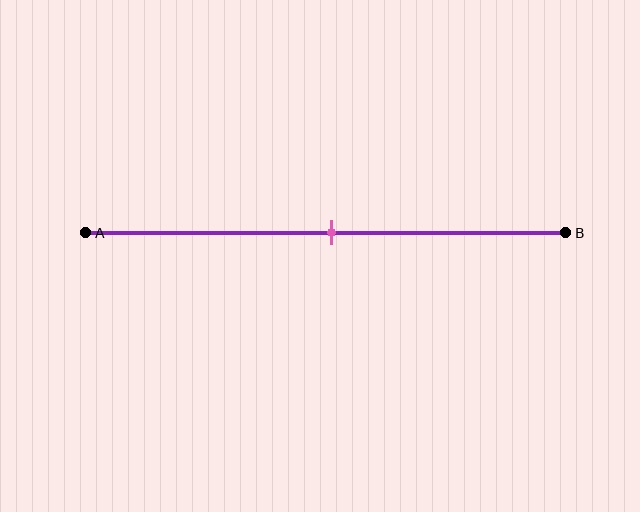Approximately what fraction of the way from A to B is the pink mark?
The pink mark is approximately 50% of the way from A to B.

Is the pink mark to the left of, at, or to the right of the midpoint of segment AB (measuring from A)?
The pink mark is approximately at the midpoint of segment AB.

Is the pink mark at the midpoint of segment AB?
Yes, the mark is approximately at the midpoint.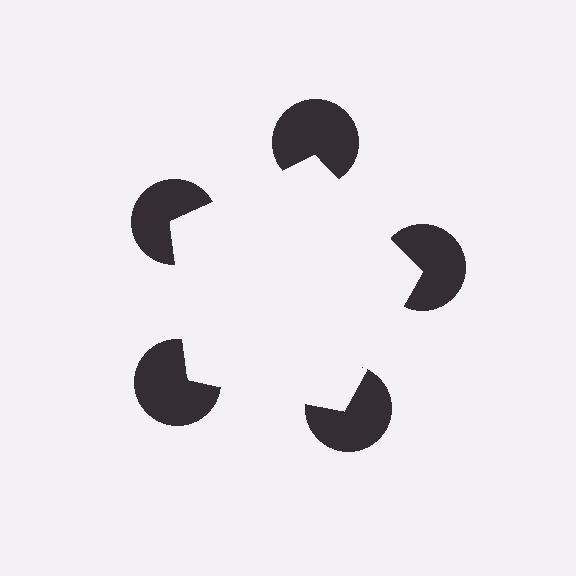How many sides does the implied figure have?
5 sides.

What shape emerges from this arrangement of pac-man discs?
An illusory pentagon — its edges are inferred from the aligned wedge cuts in the pac-man discs, not physically drawn.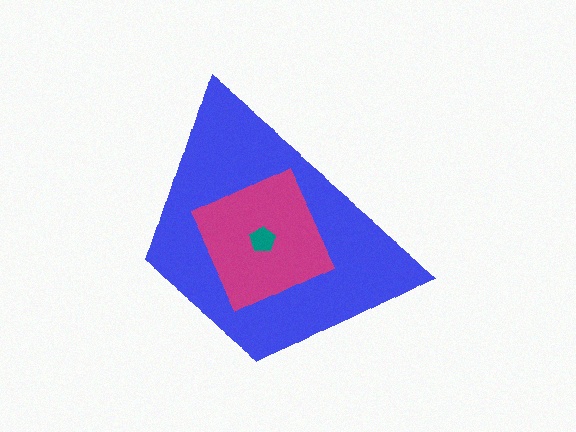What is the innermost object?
The teal pentagon.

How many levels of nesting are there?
3.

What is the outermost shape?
The blue trapezoid.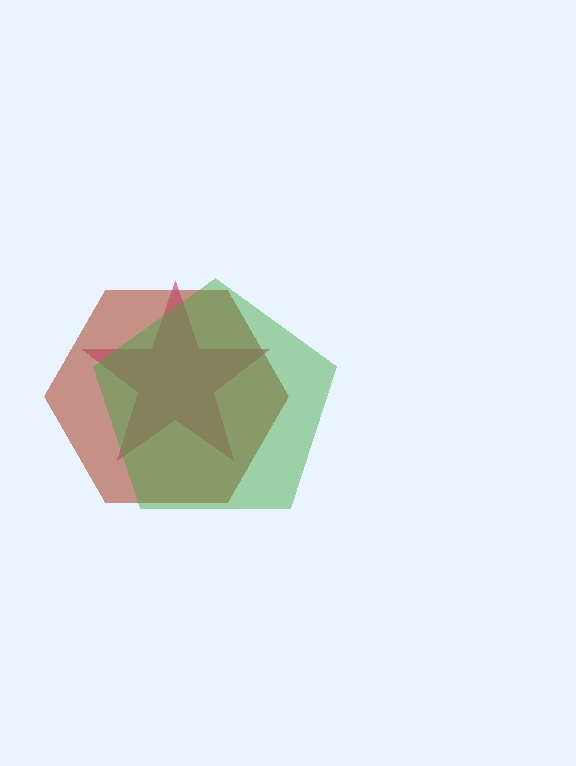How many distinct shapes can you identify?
There are 3 distinct shapes: a magenta star, a brown hexagon, a green pentagon.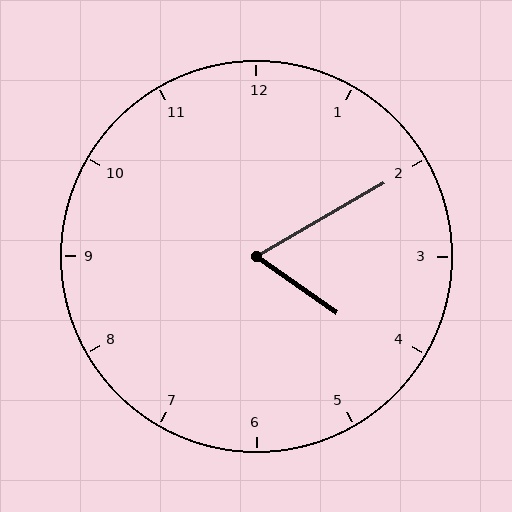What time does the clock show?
4:10.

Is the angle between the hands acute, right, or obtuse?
It is acute.